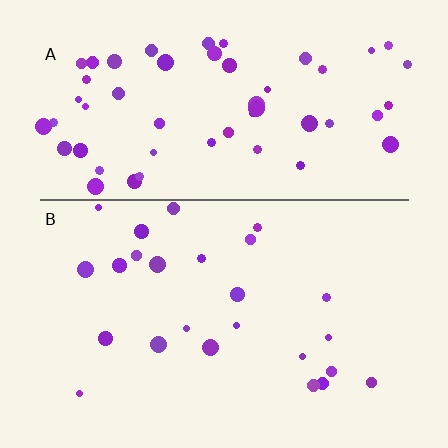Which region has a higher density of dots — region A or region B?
A (the top).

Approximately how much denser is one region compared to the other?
Approximately 2.2× — region A over region B.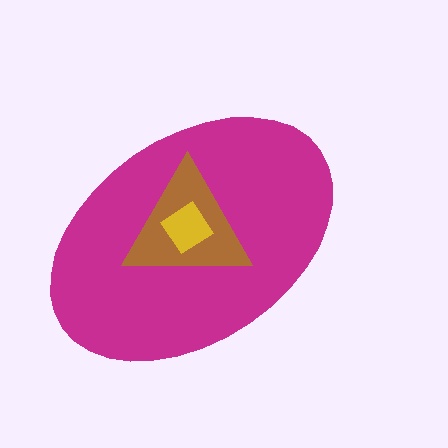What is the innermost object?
The yellow diamond.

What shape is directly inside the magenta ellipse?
The brown triangle.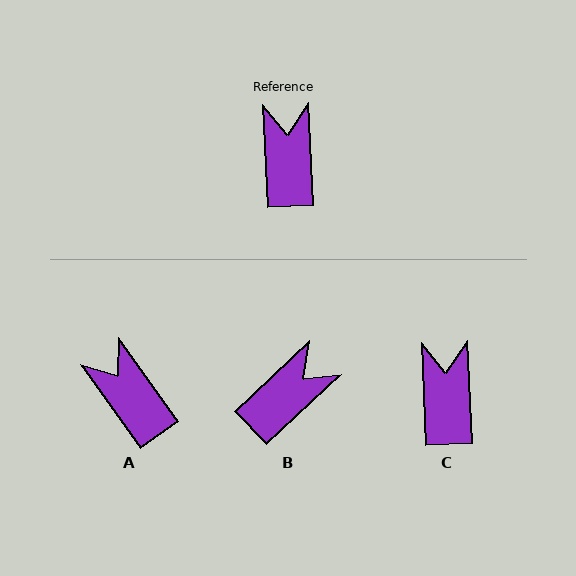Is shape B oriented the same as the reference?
No, it is off by about 49 degrees.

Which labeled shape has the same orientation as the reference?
C.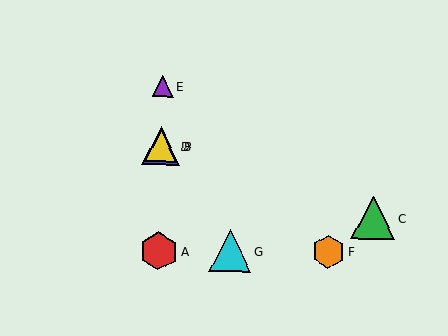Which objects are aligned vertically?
Objects A, B, D, E are aligned vertically.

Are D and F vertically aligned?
No, D is at x≈161 and F is at x≈328.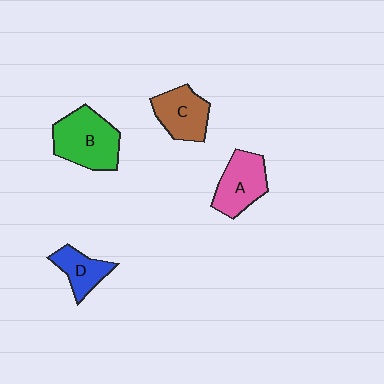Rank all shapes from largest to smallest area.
From largest to smallest: B (green), A (pink), C (brown), D (blue).